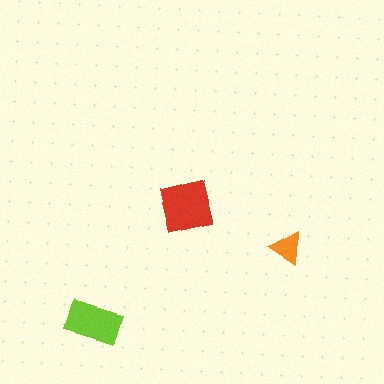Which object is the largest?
The red square.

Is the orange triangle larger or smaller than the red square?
Smaller.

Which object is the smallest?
The orange triangle.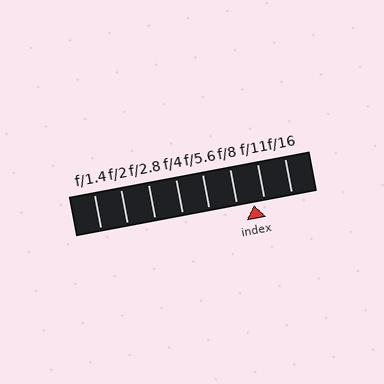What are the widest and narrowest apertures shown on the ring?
The widest aperture shown is f/1.4 and the narrowest is f/16.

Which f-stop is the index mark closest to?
The index mark is closest to f/11.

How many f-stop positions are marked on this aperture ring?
There are 8 f-stop positions marked.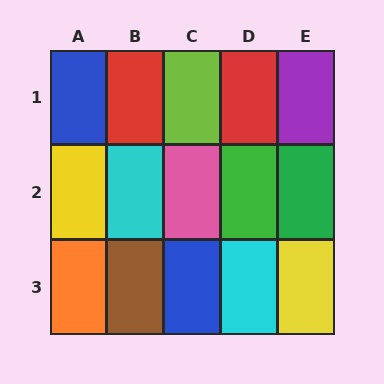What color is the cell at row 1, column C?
Lime.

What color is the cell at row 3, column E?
Yellow.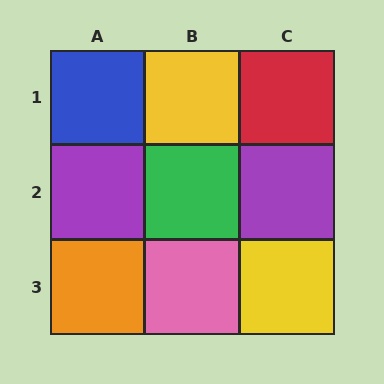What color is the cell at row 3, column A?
Orange.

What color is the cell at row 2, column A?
Purple.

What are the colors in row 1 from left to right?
Blue, yellow, red.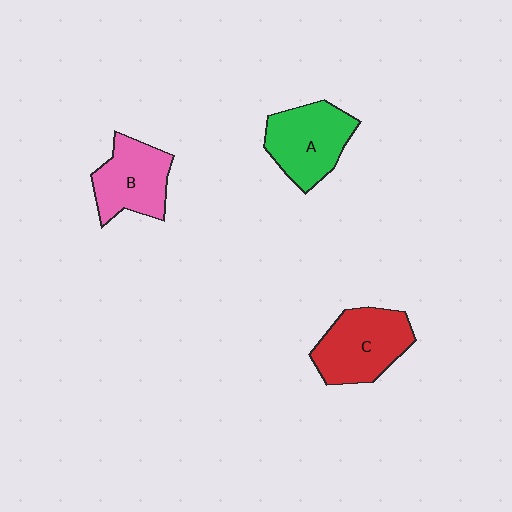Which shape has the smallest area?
Shape B (pink).